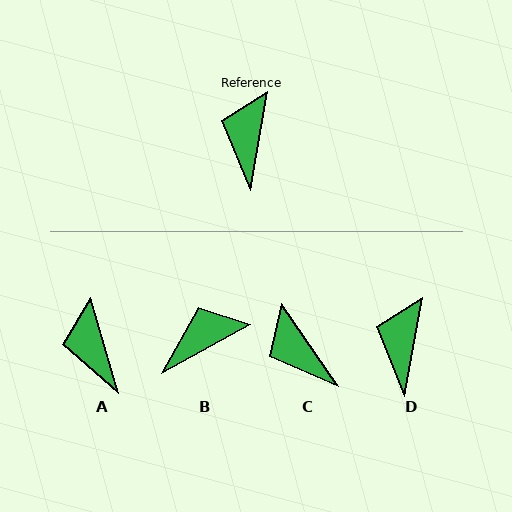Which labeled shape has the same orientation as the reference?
D.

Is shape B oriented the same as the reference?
No, it is off by about 51 degrees.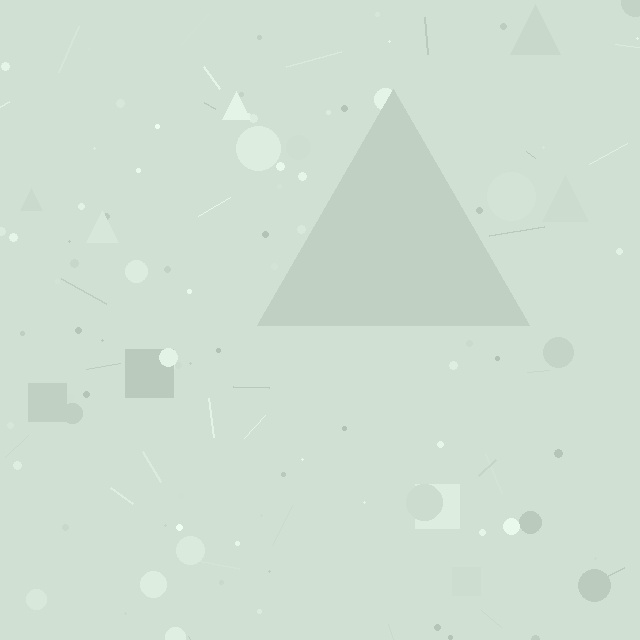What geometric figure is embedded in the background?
A triangle is embedded in the background.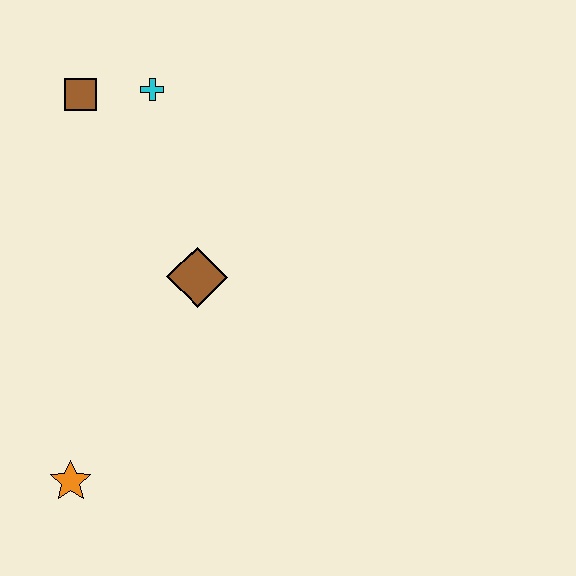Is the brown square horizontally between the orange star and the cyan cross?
Yes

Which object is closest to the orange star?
The brown diamond is closest to the orange star.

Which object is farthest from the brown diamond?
The orange star is farthest from the brown diamond.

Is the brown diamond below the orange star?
No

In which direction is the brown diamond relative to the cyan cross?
The brown diamond is below the cyan cross.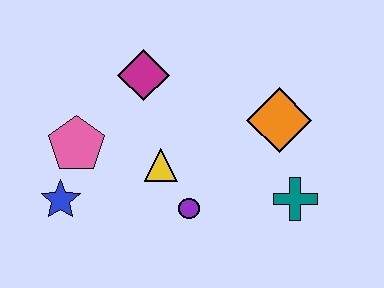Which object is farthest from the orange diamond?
The blue star is farthest from the orange diamond.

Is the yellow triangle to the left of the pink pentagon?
No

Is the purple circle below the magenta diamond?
Yes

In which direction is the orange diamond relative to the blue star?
The orange diamond is to the right of the blue star.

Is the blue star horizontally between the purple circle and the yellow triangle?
No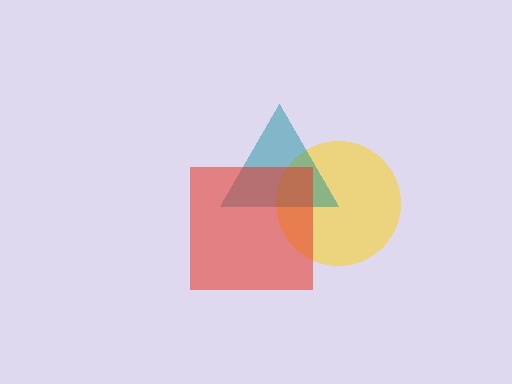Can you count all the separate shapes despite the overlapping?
Yes, there are 3 separate shapes.